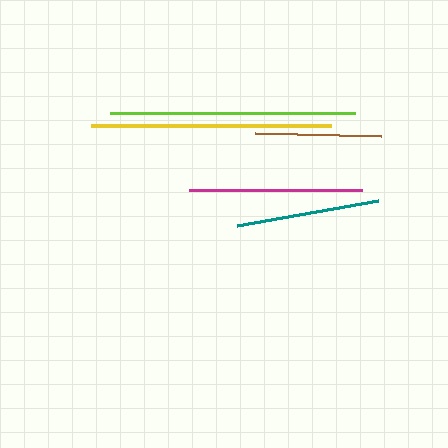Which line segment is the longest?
The lime line is the longest at approximately 246 pixels.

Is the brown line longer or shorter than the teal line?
The teal line is longer than the brown line.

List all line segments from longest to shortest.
From longest to shortest: lime, yellow, magenta, teal, brown.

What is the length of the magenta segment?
The magenta segment is approximately 173 pixels long.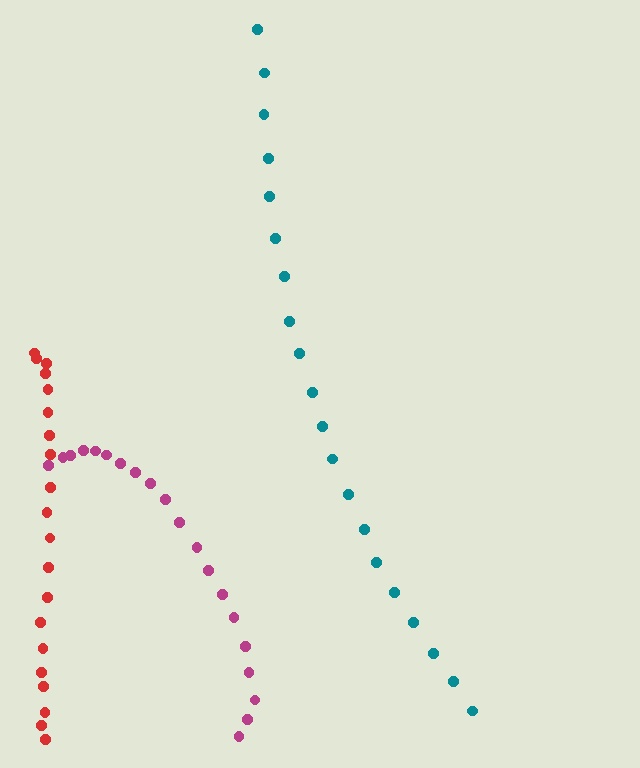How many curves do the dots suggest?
There are 3 distinct paths.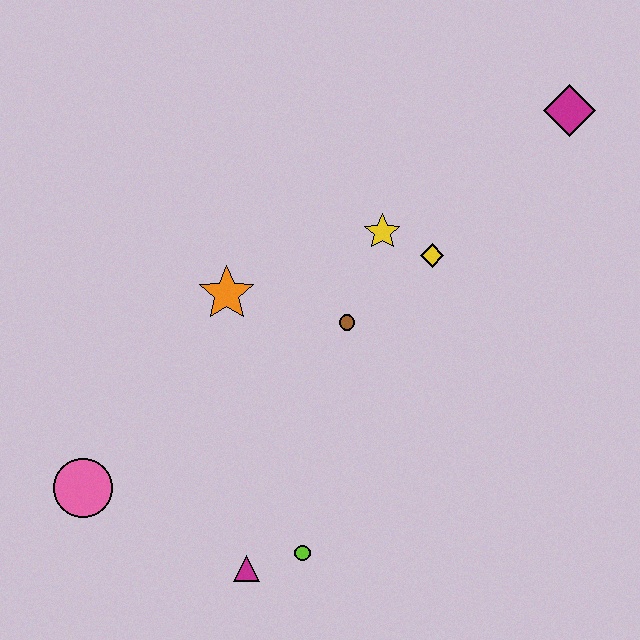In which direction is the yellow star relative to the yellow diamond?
The yellow star is to the left of the yellow diamond.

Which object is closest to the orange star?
The brown circle is closest to the orange star.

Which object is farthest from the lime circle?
The magenta diamond is farthest from the lime circle.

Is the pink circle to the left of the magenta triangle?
Yes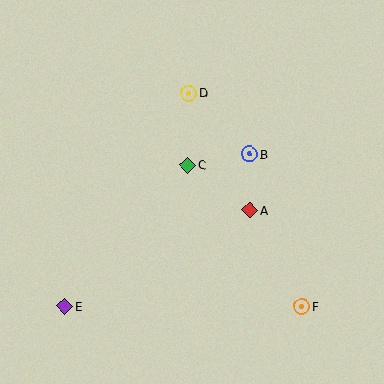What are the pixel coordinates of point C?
Point C is at (188, 165).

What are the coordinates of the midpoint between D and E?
The midpoint between D and E is at (127, 200).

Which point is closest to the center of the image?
Point C at (188, 165) is closest to the center.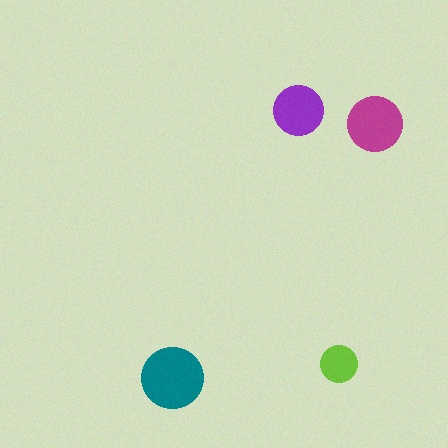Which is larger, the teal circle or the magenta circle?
The teal one.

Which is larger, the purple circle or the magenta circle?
The magenta one.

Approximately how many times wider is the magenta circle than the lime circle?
About 1.5 times wider.